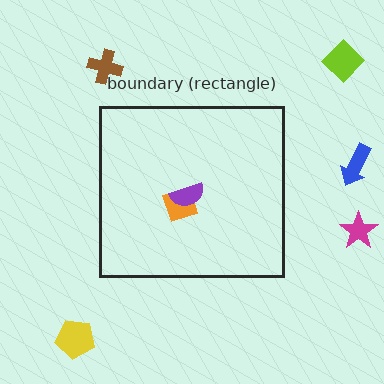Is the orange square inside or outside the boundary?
Inside.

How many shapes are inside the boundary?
2 inside, 5 outside.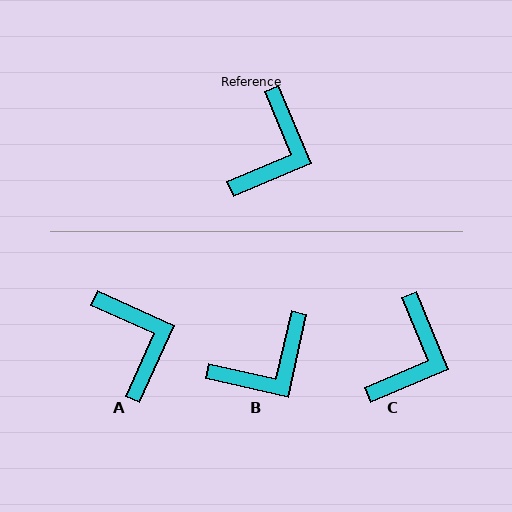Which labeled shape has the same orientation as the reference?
C.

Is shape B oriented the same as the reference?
No, it is off by about 35 degrees.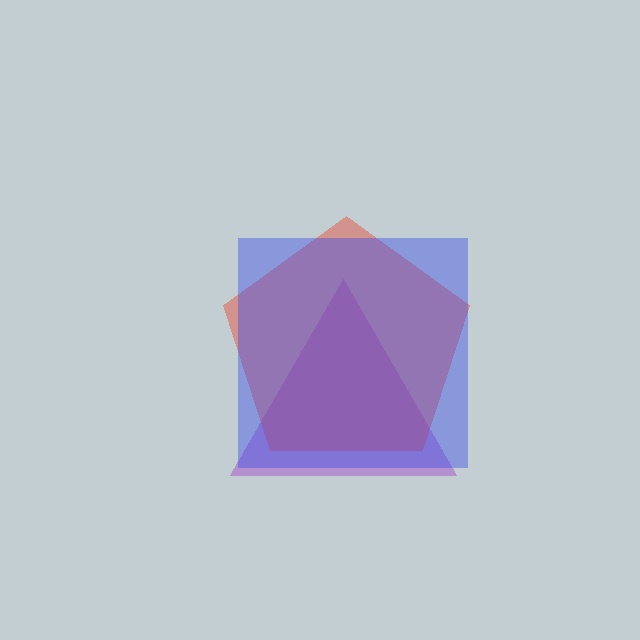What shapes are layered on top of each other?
The layered shapes are: a purple triangle, a red pentagon, a blue square.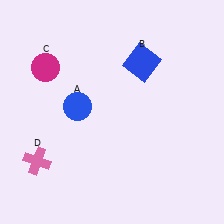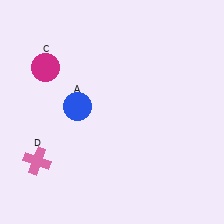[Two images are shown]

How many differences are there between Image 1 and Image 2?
There is 1 difference between the two images.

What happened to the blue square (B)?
The blue square (B) was removed in Image 2. It was in the top-right area of Image 1.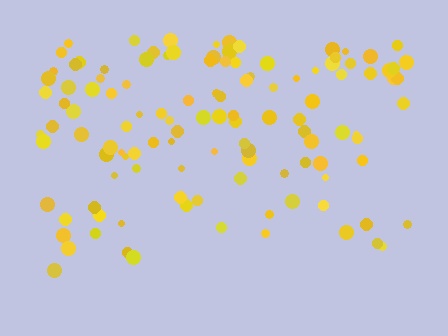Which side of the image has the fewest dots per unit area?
The bottom.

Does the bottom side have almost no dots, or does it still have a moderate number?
Still a moderate number, just noticeably fewer than the top.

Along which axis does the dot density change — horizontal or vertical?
Vertical.